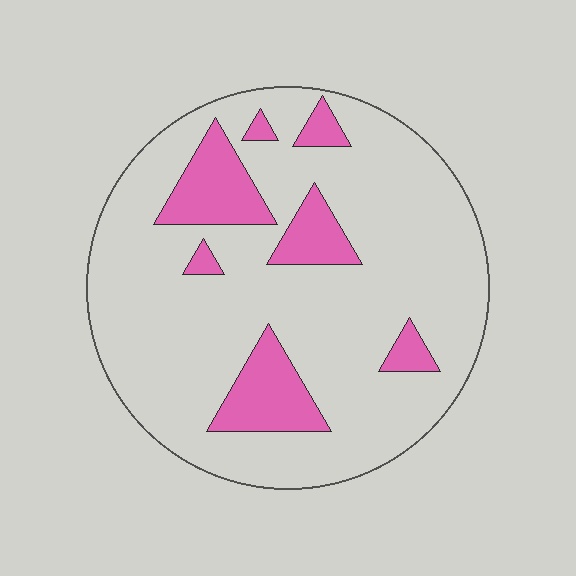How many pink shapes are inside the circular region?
7.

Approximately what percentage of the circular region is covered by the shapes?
Approximately 20%.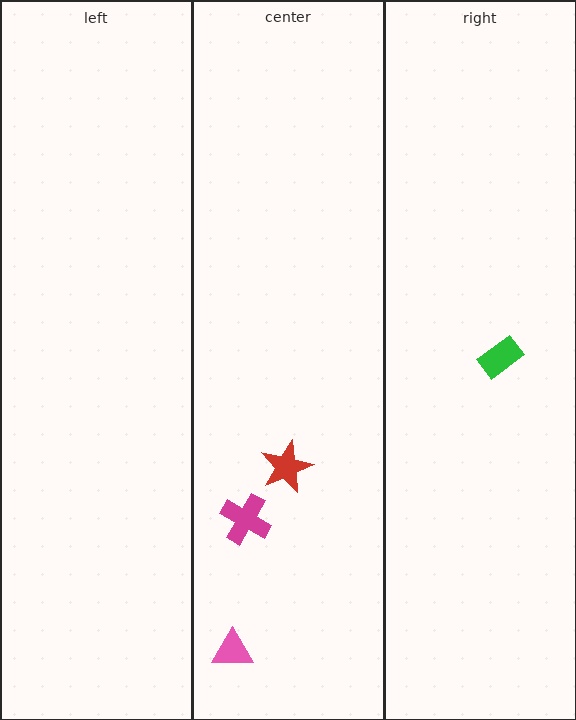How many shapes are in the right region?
1.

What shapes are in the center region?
The pink triangle, the magenta cross, the red star.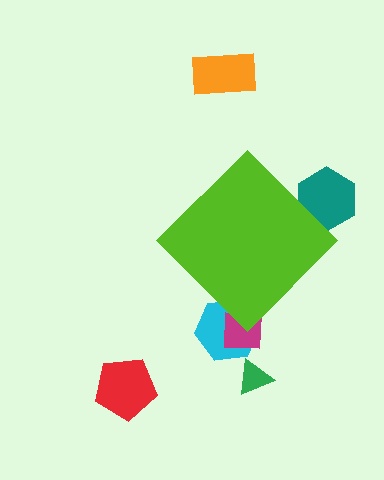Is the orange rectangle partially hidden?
No, the orange rectangle is fully visible.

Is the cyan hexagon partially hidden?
Yes, the cyan hexagon is partially hidden behind the lime diamond.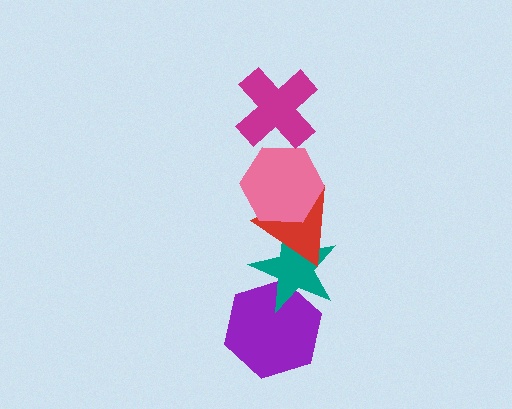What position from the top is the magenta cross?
The magenta cross is 1st from the top.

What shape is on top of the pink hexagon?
The magenta cross is on top of the pink hexagon.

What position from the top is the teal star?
The teal star is 4th from the top.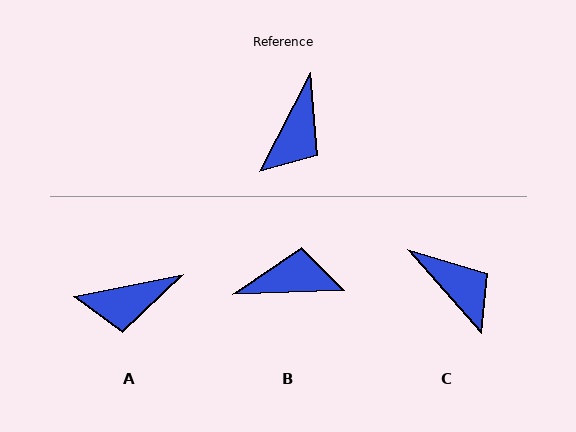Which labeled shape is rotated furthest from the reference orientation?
B, about 119 degrees away.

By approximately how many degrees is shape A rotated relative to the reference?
Approximately 51 degrees clockwise.